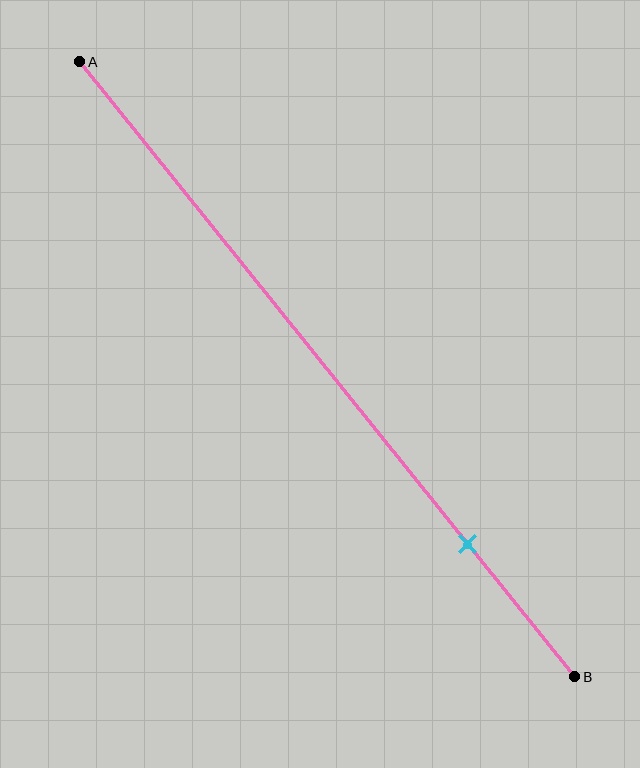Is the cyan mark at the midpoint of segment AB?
No, the mark is at about 80% from A, not at the 50% midpoint.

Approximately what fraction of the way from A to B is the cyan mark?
The cyan mark is approximately 80% of the way from A to B.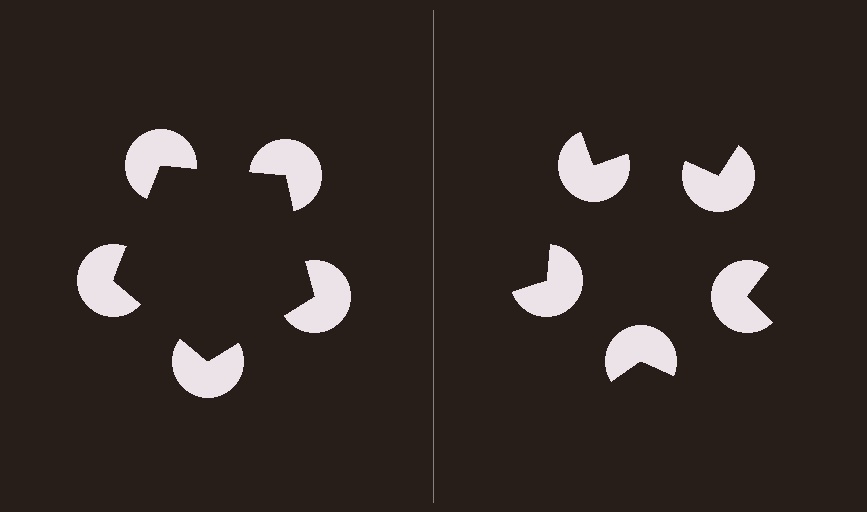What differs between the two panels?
The pac-man discs are positioned identically on both sides; only the wedge orientations differ. On the left they align to a pentagon; on the right they are misaligned.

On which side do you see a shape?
An illusory pentagon appears on the left side. On the right side the wedge cuts are rotated, so no coherent shape forms.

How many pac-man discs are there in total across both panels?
10 — 5 on each side.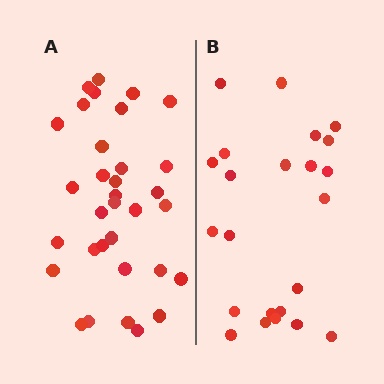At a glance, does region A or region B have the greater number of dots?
Region A (the left region) has more dots.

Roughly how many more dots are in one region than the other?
Region A has roughly 10 or so more dots than region B.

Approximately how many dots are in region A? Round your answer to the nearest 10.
About 30 dots. (The exact count is 33, which rounds to 30.)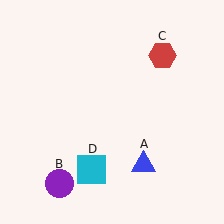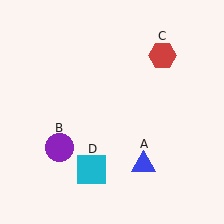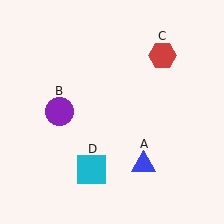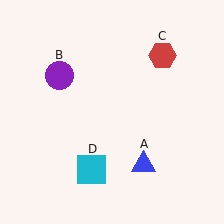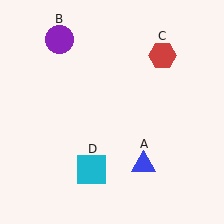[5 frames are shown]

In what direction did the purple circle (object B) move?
The purple circle (object B) moved up.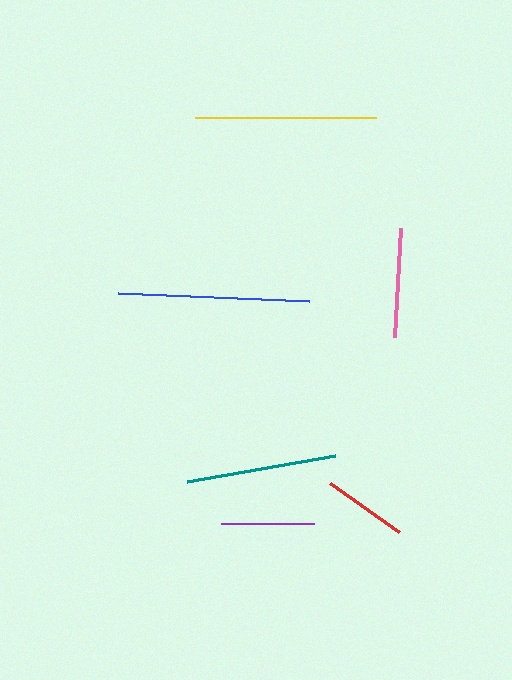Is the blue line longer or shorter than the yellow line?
The blue line is longer than the yellow line.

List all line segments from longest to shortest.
From longest to shortest: blue, yellow, teal, pink, purple, red.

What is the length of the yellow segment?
The yellow segment is approximately 181 pixels long.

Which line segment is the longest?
The blue line is the longest at approximately 192 pixels.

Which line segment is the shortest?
The red line is the shortest at approximately 85 pixels.